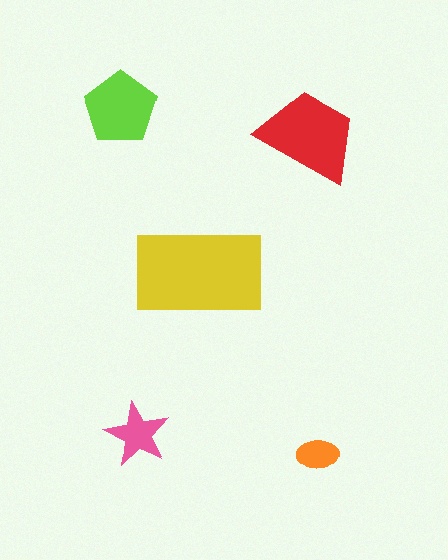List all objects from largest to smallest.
The yellow rectangle, the red trapezoid, the lime pentagon, the pink star, the orange ellipse.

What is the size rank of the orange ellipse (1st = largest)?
5th.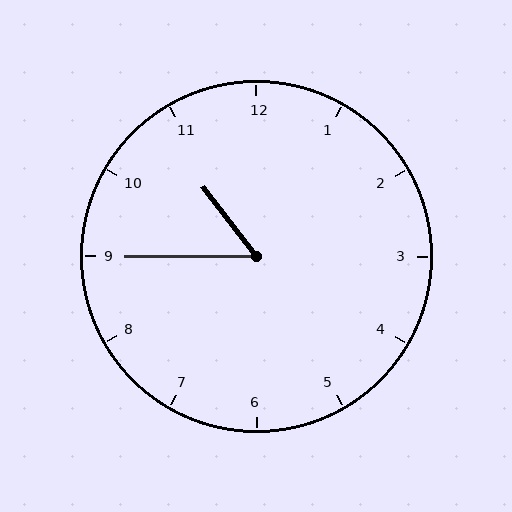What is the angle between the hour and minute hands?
Approximately 52 degrees.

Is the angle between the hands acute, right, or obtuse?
It is acute.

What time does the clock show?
10:45.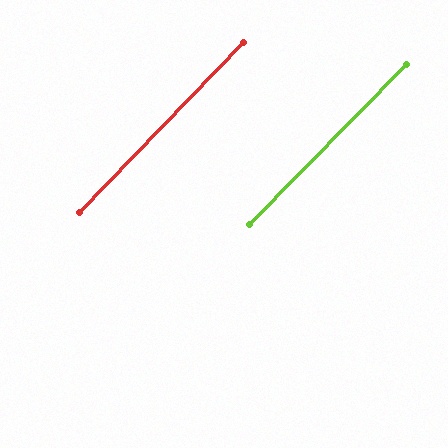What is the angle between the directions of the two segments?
Approximately 0 degrees.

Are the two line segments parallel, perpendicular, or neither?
Parallel — their directions differ by only 0.4°.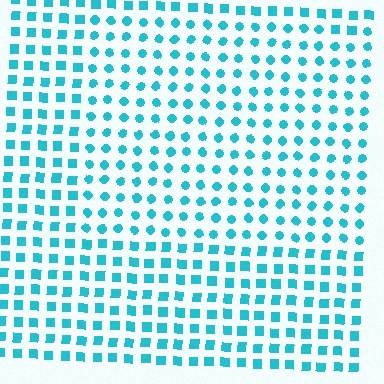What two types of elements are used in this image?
The image uses circles inside the rectangle region and squares outside it.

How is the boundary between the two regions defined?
The boundary is defined by a change in element shape: circles inside vs. squares outside. All elements share the same color and spacing.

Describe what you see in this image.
The image is filled with small cyan elements arranged in a uniform grid. A rectangle-shaped region contains circles, while the surrounding area contains squares. The boundary is defined purely by the change in element shape.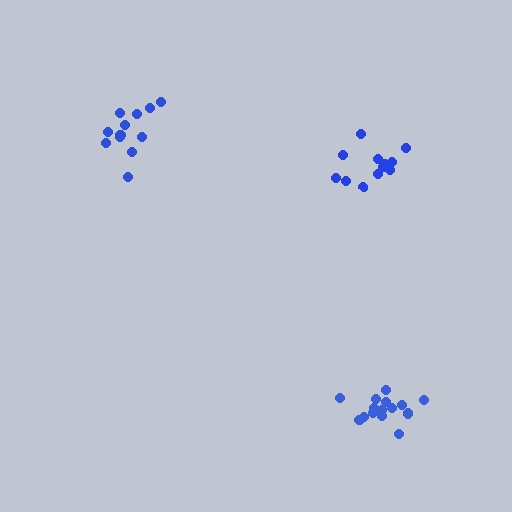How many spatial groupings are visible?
There are 3 spatial groupings.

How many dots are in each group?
Group 1: 15 dots, Group 2: 13 dots, Group 3: 12 dots (40 total).